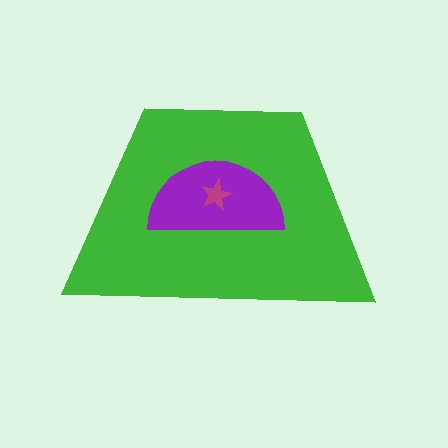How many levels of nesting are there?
3.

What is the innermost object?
The magenta star.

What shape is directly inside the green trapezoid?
The purple semicircle.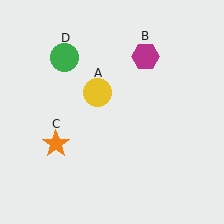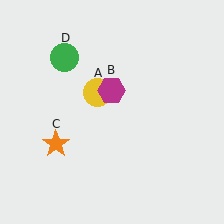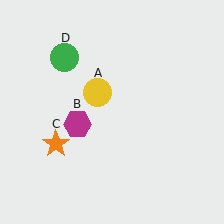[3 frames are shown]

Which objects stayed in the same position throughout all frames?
Yellow circle (object A) and orange star (object C) and green circle (object D) remained stationary.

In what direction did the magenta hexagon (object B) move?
The magenta hexagon (object B) moved down and to the left.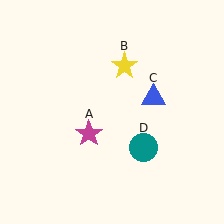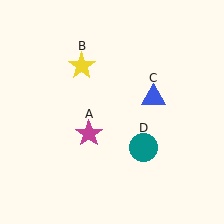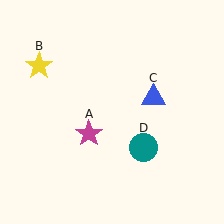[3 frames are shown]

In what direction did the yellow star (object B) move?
The yellow star (object B) moved left.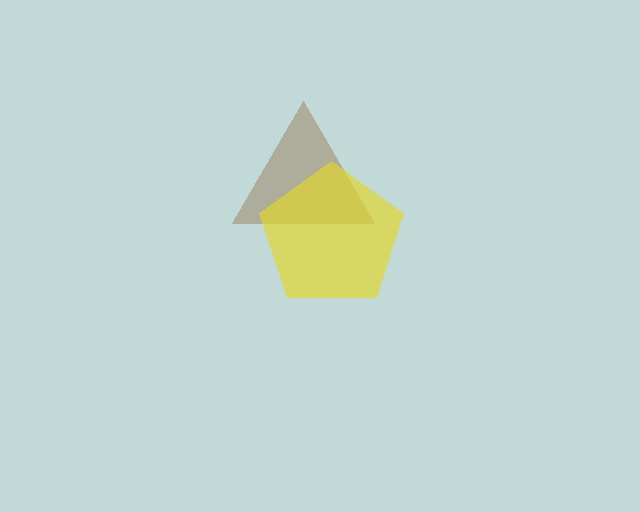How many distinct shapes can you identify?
There are 2 distinct shapes: a brown triangle, a yellow pentagon.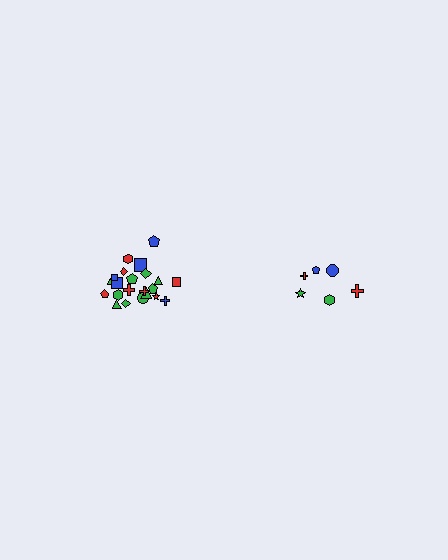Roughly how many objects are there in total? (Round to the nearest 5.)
Roughly 30 objects in total.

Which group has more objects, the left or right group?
The left group.